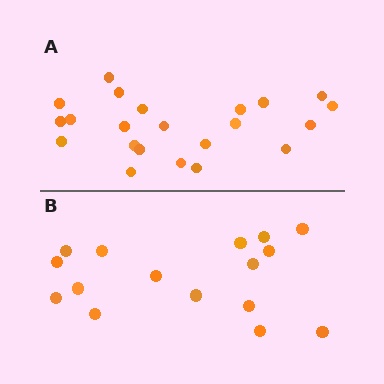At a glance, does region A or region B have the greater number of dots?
Region A (the top region) has more dots.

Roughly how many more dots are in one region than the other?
Region A has about 6 more dots than region B.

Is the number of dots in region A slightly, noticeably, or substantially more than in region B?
Region A has noticeably more, but not dramatically so. The ratio is roughly 1.4 to 1.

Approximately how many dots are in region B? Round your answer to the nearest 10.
About 20 dots. (The exact count is 16, which rounds to 20.)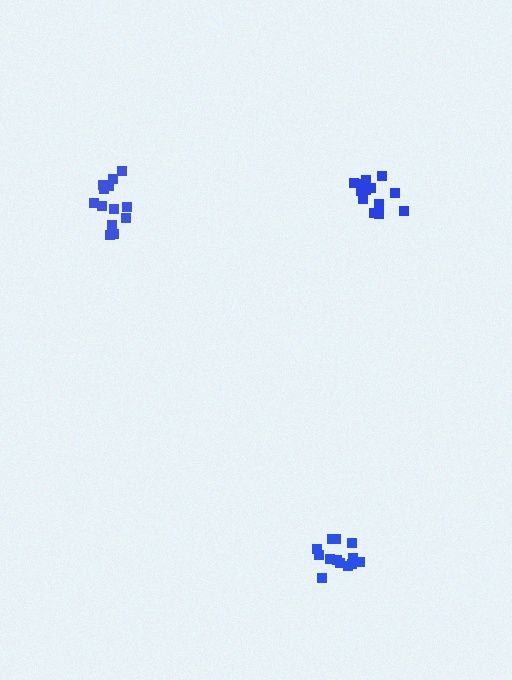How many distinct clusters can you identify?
There are 3 distinct clusters.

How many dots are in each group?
Group 1: 13 dots, Group 2: 13 dots, Group 3: 13 dots (39 total).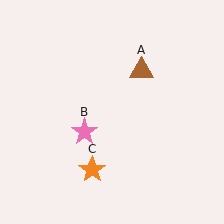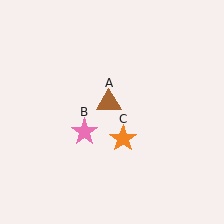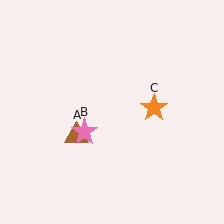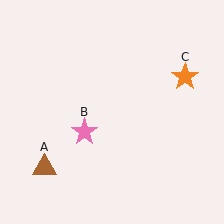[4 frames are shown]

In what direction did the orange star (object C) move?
The orange star (object C) moved up and to the right.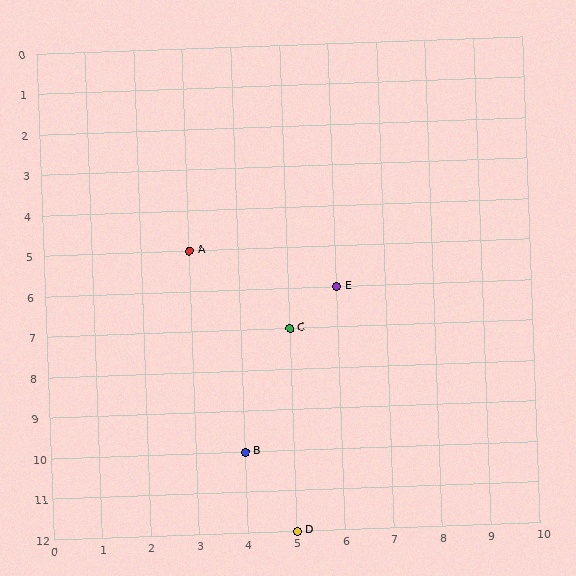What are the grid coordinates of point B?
Point B is at grid coordinates (4, 10).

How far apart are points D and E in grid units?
Points D and E are 1 column and 6 rows apart (about 6.1 grid units diagonally).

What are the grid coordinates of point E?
Point E is at grid coordinates (6, 6).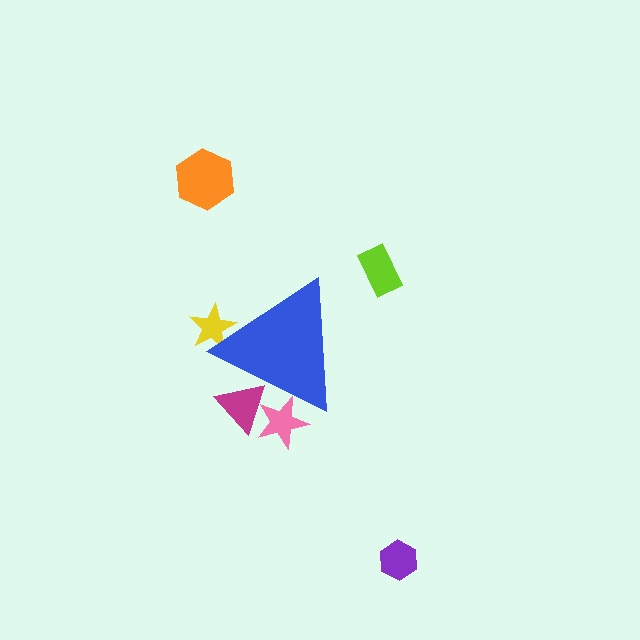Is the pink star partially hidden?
Yes, the pink star is partially hidden behind the blue triangle.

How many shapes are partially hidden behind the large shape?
3 shapes are partially hidden.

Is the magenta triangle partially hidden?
Yes, the magenta triangle is partially hidden behind the blue triangle.